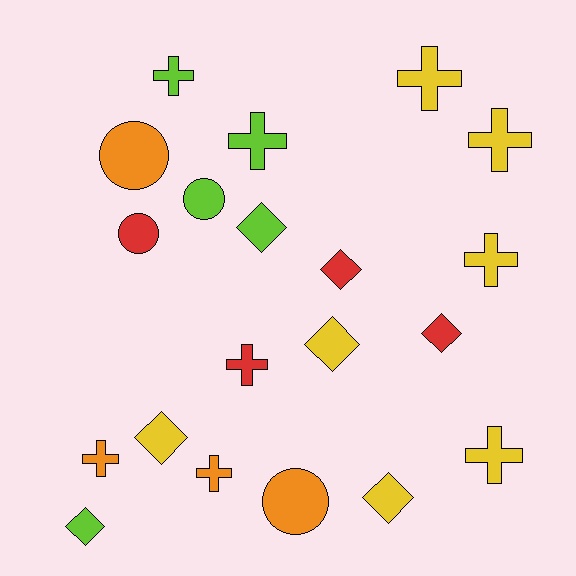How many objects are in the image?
There are 20 objects.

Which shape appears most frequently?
Cross, with 9 objects.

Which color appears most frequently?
Yellow, with 7 objects.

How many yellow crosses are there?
There are 4 yellow crosses.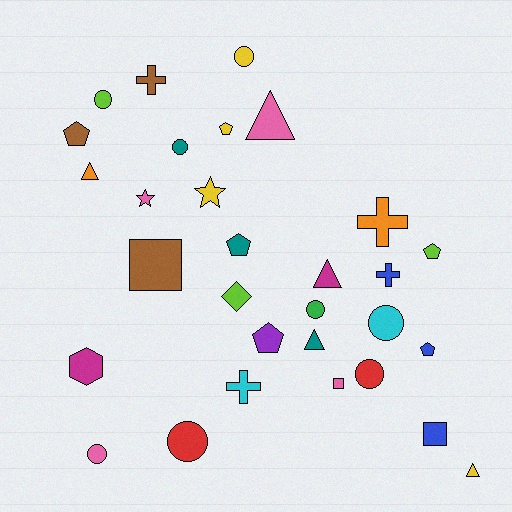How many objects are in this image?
There are 30 objects.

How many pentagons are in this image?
There are 6 pentagons.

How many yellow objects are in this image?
There are 4 yellow objects.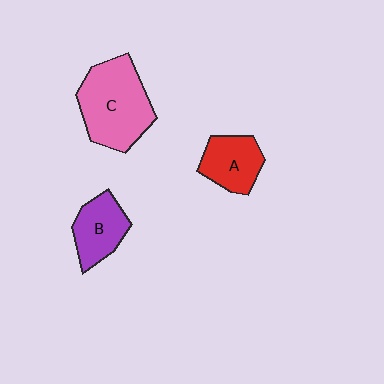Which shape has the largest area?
Shape C (pink).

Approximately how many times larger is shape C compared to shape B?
Approximately 1.8 times.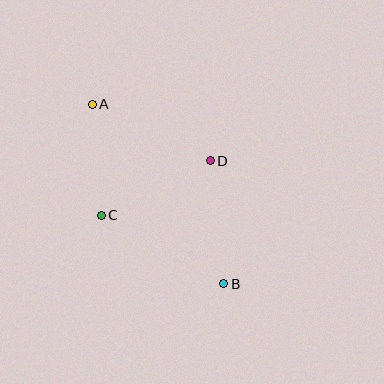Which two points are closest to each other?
Points A and C are closest to each other.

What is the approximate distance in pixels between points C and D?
The distance between C and D is approximately 122 pixels.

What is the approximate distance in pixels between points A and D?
The distance between A and D is approximately 131 pixels.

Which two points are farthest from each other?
Points A and B are farthest from each other.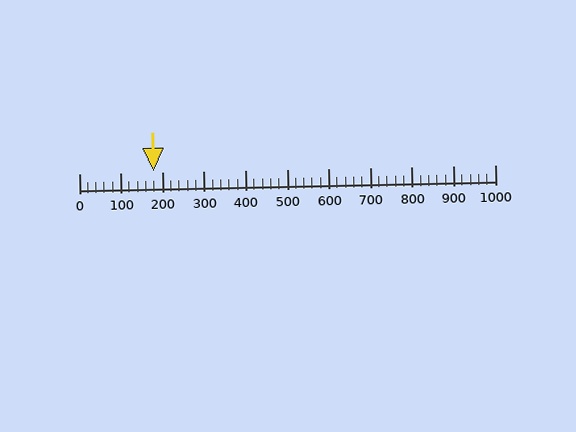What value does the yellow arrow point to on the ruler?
The yellow arrow points to approximately 180.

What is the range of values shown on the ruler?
The ruler shows values from 0 to 1000.